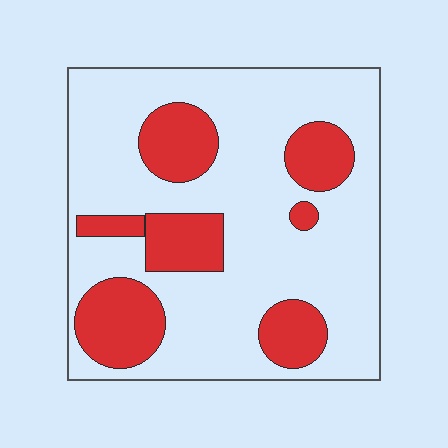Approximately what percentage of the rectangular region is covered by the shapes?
Approximately 25%.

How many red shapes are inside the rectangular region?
7.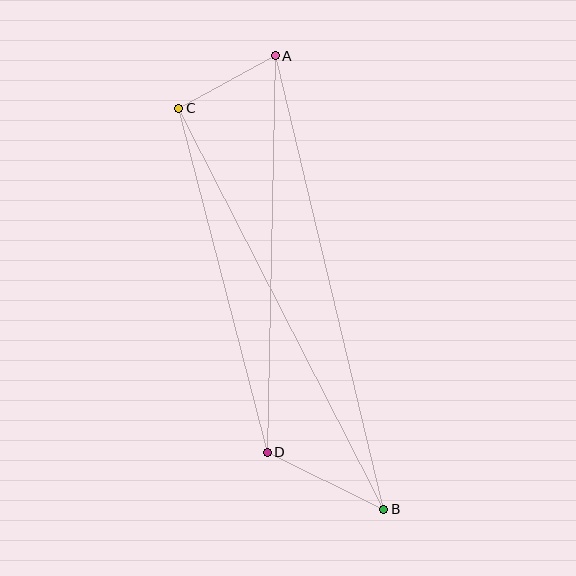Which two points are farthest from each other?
Points A and B are farthest from each other.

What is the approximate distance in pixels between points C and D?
The distance between C and D is approximately 356 pixels.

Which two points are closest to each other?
Points A and C are closest to each other.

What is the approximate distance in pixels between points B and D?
The distance between B and D is approximately 130 pixels.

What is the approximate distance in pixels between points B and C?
The distance between B and C is approximately 451 pixels.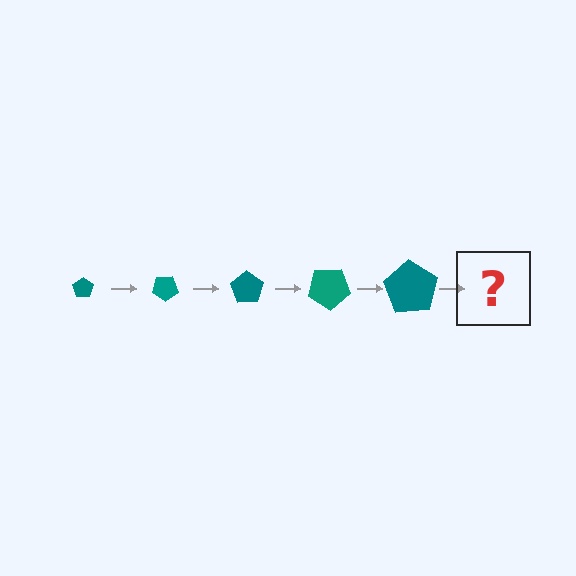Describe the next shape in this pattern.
It should be a pentagon, larger than the previous one and rotated 175 degrees from the start.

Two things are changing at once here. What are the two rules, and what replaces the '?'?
The two rules are that the pentagon grows larger each step and it rotates 35 degrees each step. The '?' should be a pentagon, larger than the previous one and rotated 175 degrees from the start.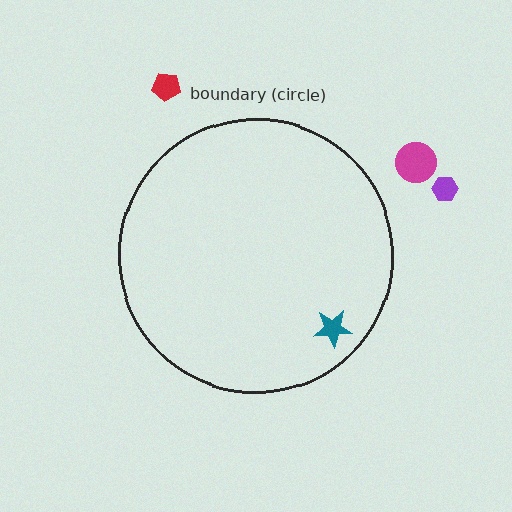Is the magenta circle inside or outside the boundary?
Outside.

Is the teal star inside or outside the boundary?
Inside.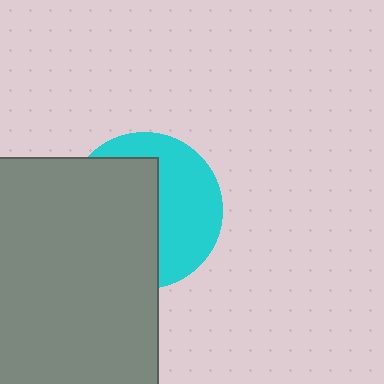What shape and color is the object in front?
The object in front is a gray square.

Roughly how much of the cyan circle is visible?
About half of it is visible (roughly 45%).